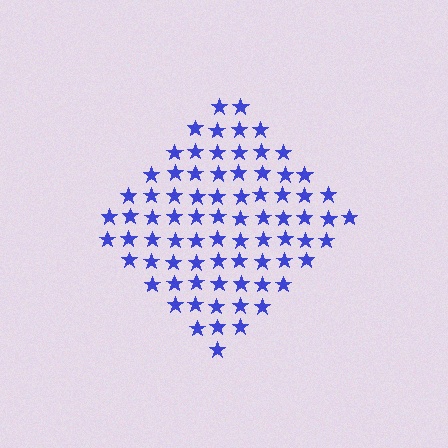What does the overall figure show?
The overall figure shows a diamond.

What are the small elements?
The small elements are stars.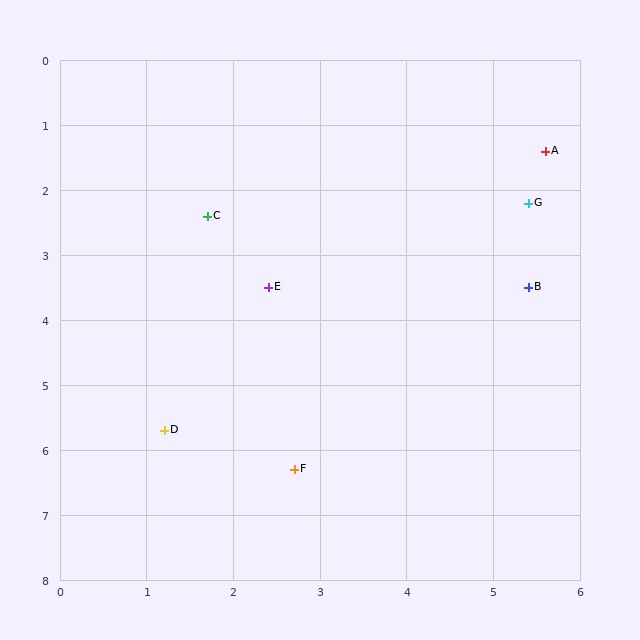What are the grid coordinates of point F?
Point F is at approximately (2.7, 6.3).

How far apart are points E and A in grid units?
Points E and A are about 3.8 grid units apart.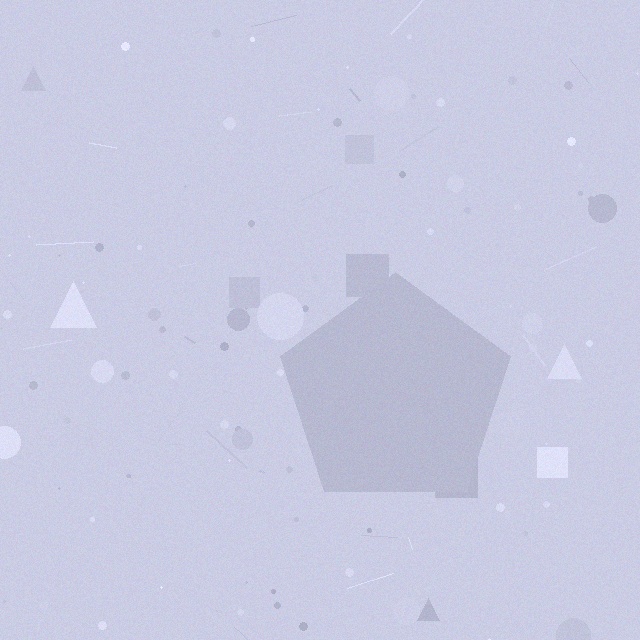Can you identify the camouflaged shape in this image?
The camouflaged shape is a pentagon.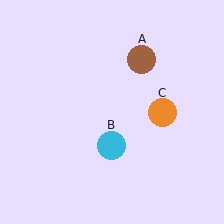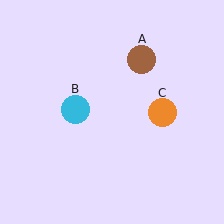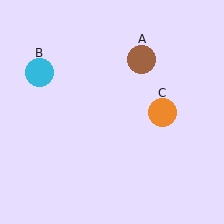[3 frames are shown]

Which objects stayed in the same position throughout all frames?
Brown circle (object A) and orange circle (object C) remained stationary.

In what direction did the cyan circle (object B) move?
The cyan circle (object B) moved up and to the left.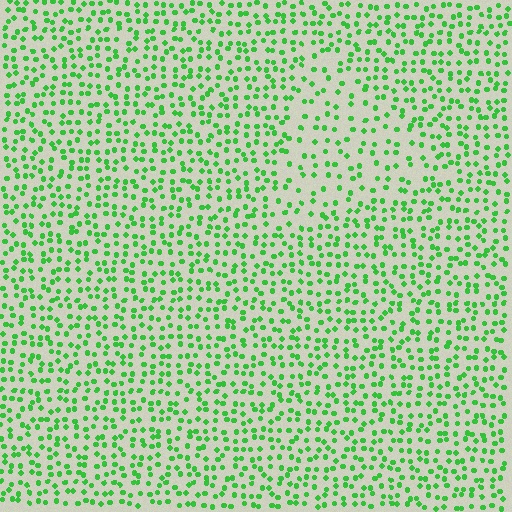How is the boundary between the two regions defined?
The boundary is defined by a change in element density (approximately 1.7x ratio). All elements are the same color, size, and shape.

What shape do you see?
I see a triangle.